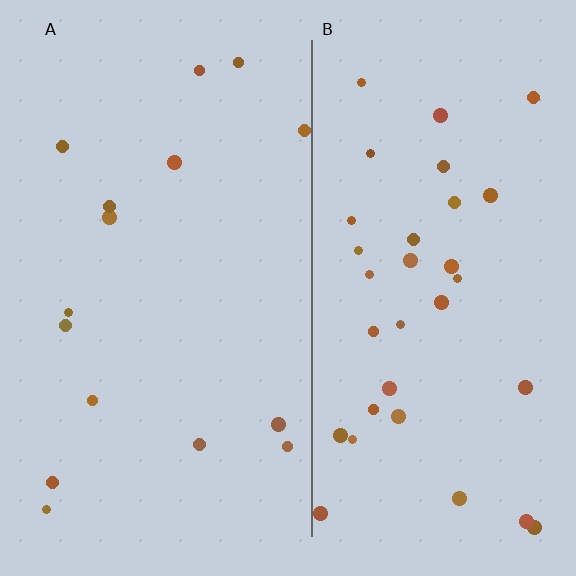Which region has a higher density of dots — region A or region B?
B (the right).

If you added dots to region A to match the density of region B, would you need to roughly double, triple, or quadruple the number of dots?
Approximately double.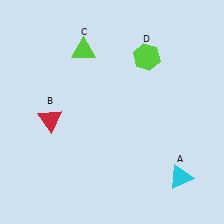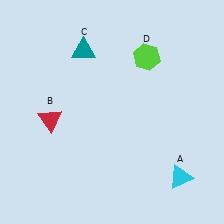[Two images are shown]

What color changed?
The triangle (C) changed from lime in Image 1 to teal in Image 2.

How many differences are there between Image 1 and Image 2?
There is 1 difference between the two images.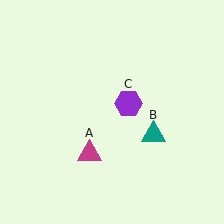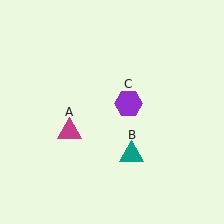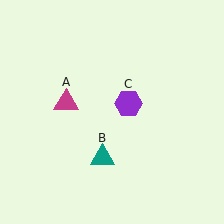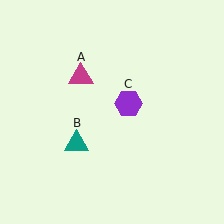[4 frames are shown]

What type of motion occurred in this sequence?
The magenta triangle (object A), teal triangle (object B) rotated clockwise around the center of the scene.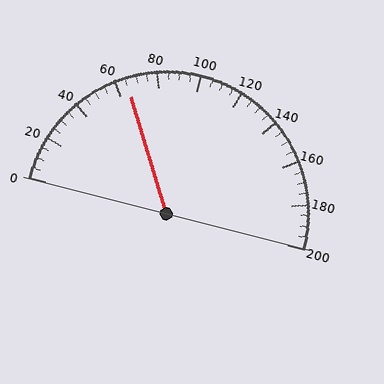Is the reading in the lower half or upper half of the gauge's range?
The reading is in the lower half of the range (0 to 200).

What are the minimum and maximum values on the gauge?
The gauge ranges from 0 to 200.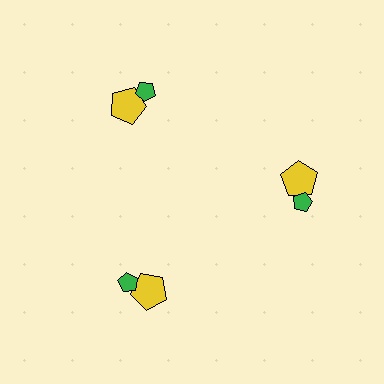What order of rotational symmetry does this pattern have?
This pattern has 3-fold rotational symmetry.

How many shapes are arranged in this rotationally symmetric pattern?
There are 6 shapes, arranged in 3 groups of 2.